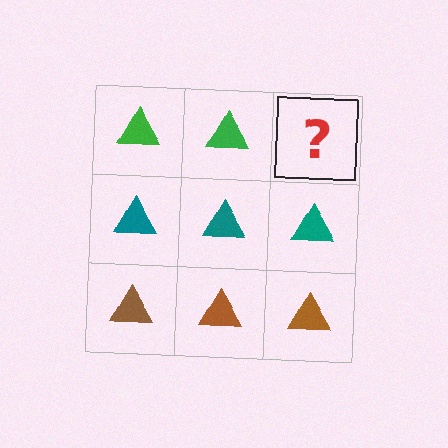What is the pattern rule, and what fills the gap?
The rule is that each row has a consistent color. The gap should be filled with a green triangle.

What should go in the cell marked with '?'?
The missing cell should contain a green triangle.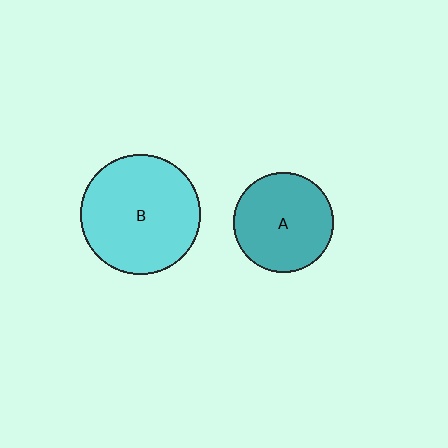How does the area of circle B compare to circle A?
Approximately 1.4 times.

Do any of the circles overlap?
No, none of the circles overlap.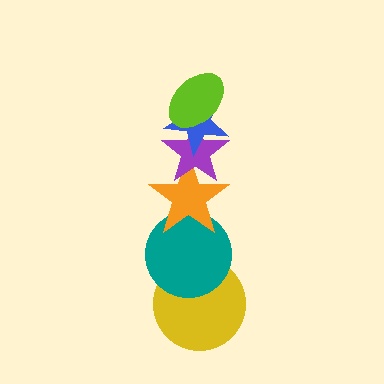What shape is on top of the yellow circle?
The teal circle is on top of the yellow circle.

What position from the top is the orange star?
The orange star is 4th from the top.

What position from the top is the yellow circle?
The yellow circle is 6th from the top.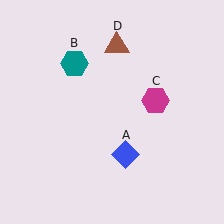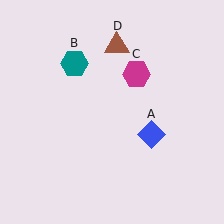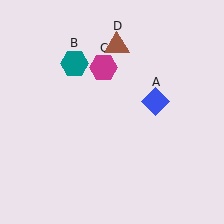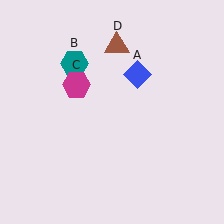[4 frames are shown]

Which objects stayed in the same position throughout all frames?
Teal hexagon (object B) and brown triangle (object D) remained stationary.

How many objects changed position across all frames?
2 objects changed position: blue diamond (object A), magenta hexagon (object C).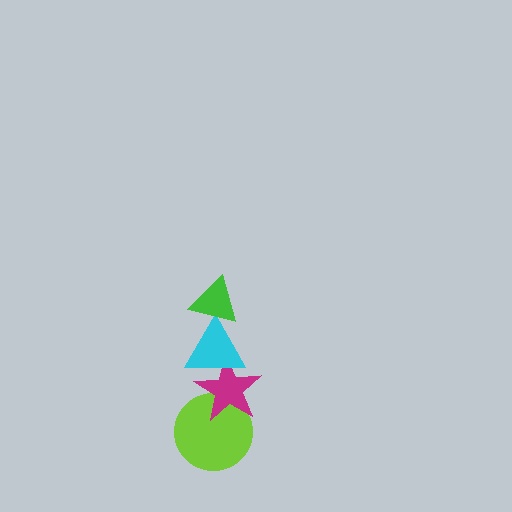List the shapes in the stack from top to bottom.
From top to bottom: the green triangle, the cyan triangle, the magenta star, the lime circle.